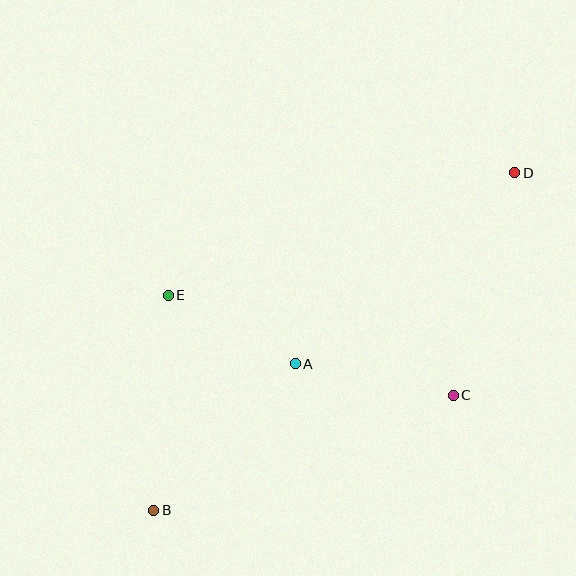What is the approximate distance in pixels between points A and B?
The distance between A and B is approximately 204 pixels.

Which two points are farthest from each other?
Points B and D are farthest from each other.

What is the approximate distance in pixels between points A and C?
The distance between A and C is approximately 161 pixels.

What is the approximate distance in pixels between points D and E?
The distance between D and E is approximately 367 pixels.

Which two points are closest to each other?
Points A and E are closest to each other.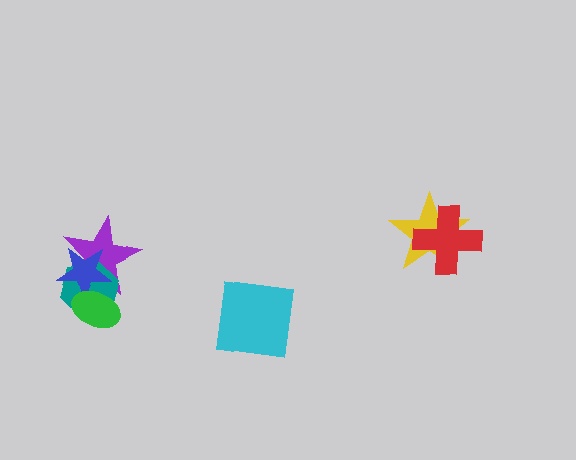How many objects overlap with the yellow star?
1 object overlaps with the yellow star.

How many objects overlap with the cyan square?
0 objects overlap with the cyan square.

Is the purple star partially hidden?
Yes, it is partially covered by another shape.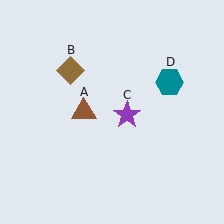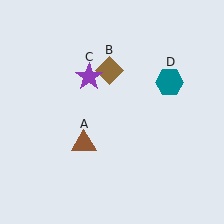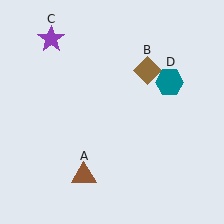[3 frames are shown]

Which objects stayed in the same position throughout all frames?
Teal hexagon (object D) remained stationary.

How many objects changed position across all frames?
3 objects changed position: brown triangle (object A), brown diamond (object B), purple star (object C).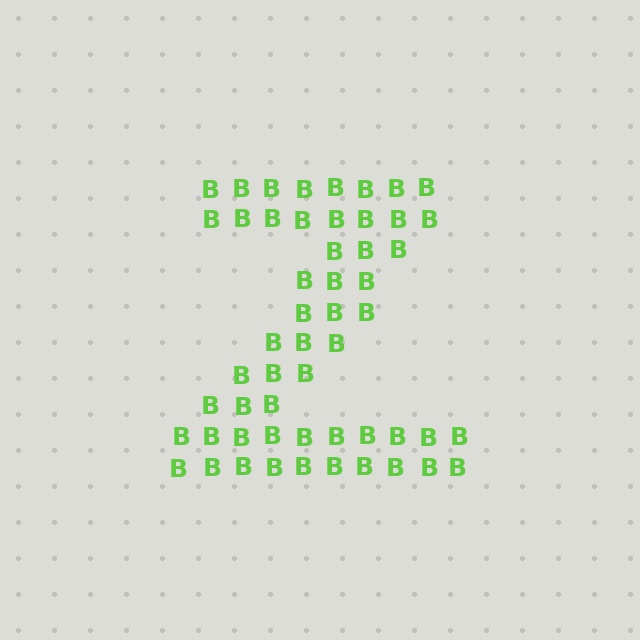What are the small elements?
The small elements are letter B's.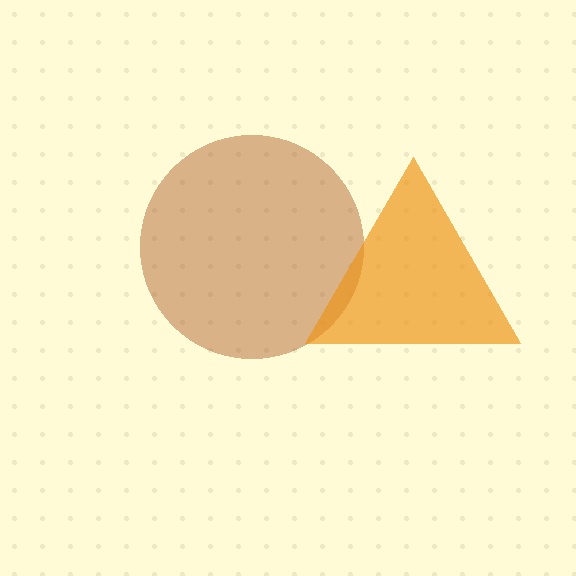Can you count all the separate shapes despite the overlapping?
Yes, there are 2 separate shapes.